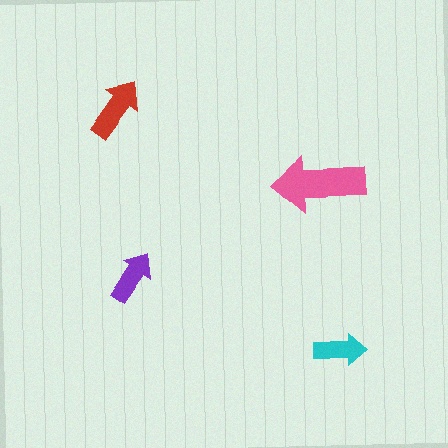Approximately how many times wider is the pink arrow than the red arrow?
About 1.5 times wider.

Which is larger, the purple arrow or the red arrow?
The red one.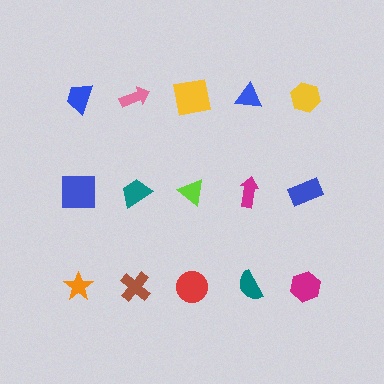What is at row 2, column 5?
A blue rectangle.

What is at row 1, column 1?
A blue trapezoid.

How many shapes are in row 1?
5 shapes.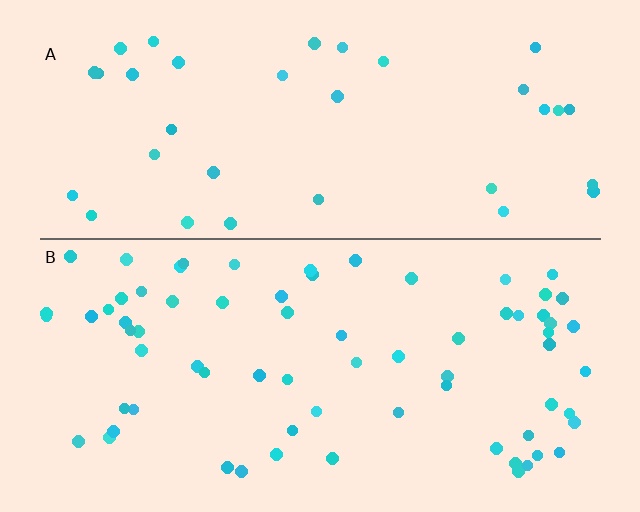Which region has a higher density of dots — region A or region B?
B (the bottom).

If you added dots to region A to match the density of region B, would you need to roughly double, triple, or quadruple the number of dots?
Approximately double.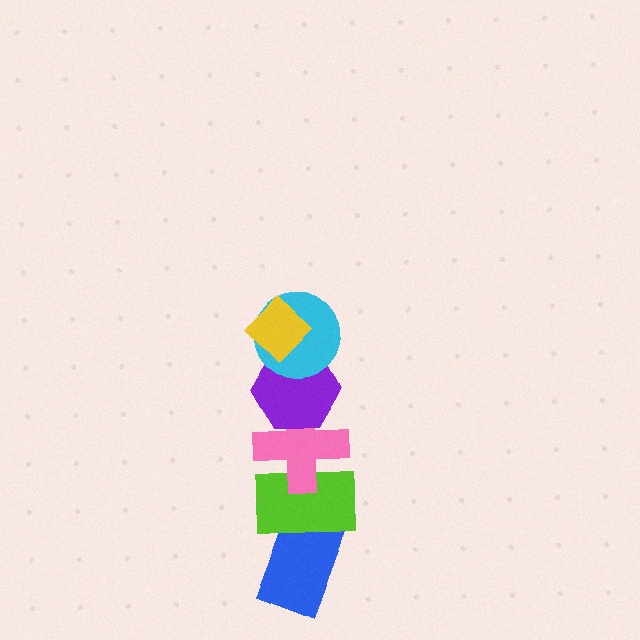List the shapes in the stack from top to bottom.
From top to bottom: the yellow diamond, the cyan circle, the purple hexagon, the pink cross, the lime rectangle, the blue rectangle.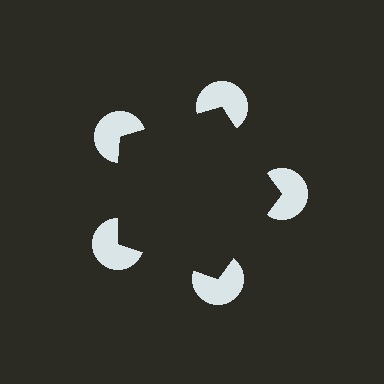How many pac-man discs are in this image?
There are 5 — one at each vertex of the illusory pentagon.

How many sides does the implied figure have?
5 sides.